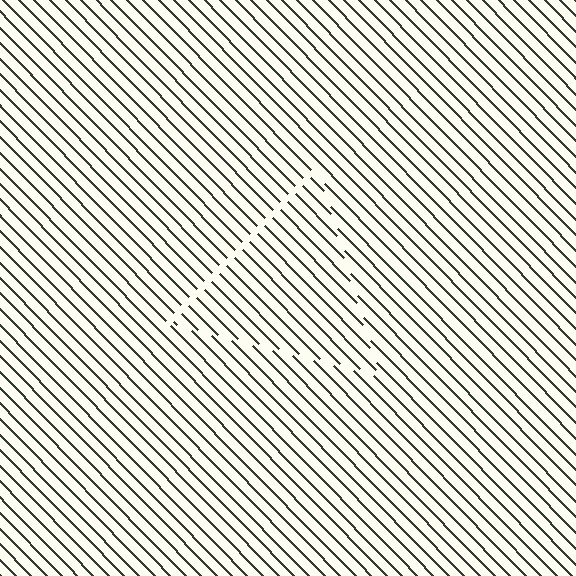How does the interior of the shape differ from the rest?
The interior of the shape contains the same grating, shifted by half a period — the contour is defined by the phase discontinuity where line-ends from the inner and outer gratings abut.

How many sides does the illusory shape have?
3 sides — the line-ends trace a triangle.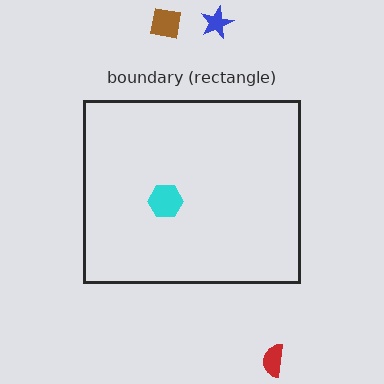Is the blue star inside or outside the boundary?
Outside.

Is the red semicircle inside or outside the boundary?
Outside.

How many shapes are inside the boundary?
1 inside, 3 outside.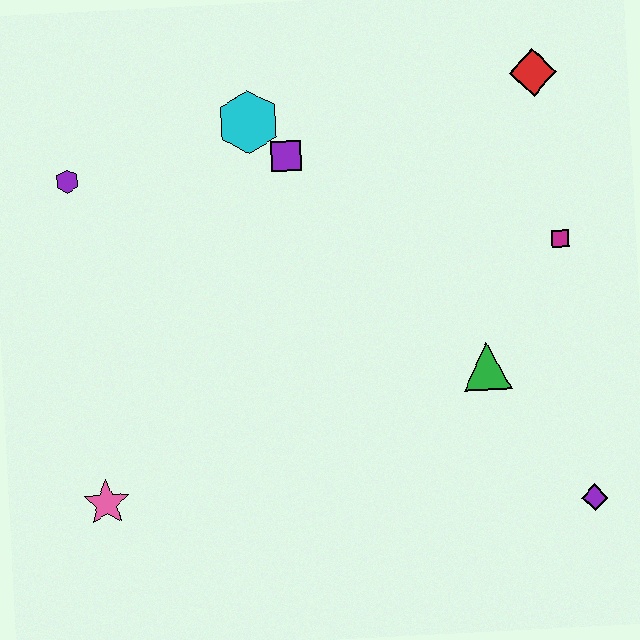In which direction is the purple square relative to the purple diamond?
The purple square is above the purple diamond.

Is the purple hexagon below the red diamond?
Yes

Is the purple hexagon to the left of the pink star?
Yes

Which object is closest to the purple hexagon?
The cyan hexagon is closest to the purple hexagon.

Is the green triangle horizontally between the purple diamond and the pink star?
Yes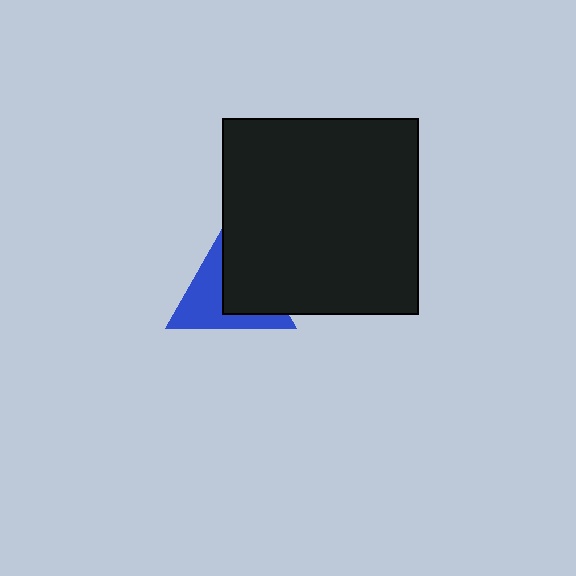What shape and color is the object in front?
The object in front is a black square.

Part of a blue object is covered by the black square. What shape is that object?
It is a triangle.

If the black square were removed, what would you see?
You would see the complete blue triangle.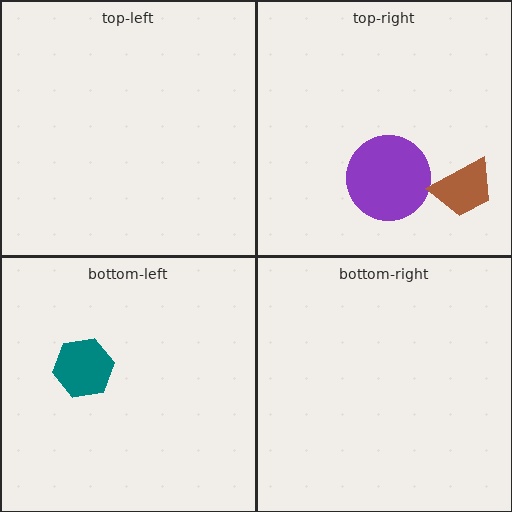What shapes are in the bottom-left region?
The teal hexagon.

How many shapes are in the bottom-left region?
1.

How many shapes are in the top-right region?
2.